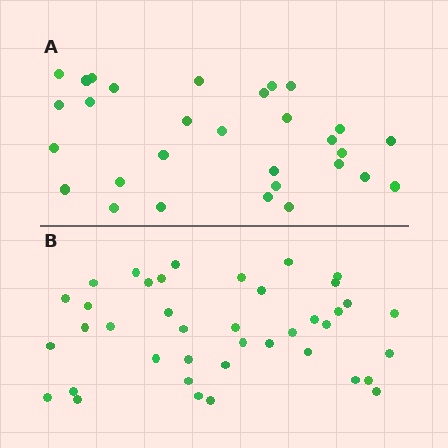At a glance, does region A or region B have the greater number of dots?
Region B (the bottom region) has more dots.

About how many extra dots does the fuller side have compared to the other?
Region B has roughly 10 or so more dots than region A.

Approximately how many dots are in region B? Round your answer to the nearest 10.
About 40 dots.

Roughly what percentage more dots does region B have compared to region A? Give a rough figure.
About 35% more.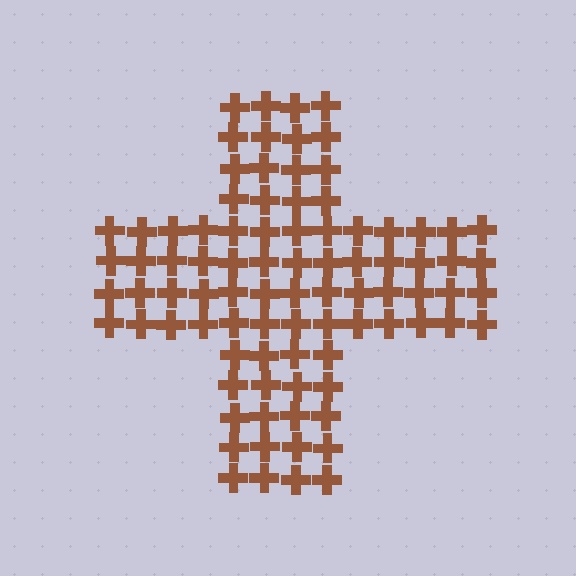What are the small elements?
The small elements are crosses.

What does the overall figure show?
The overall figure shows a cross.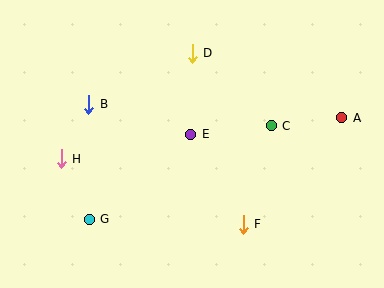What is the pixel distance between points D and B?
The distance between D and B is 115 pixels.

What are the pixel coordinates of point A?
Point A is at (342, 118).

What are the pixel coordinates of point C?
Point C is at (271, 126).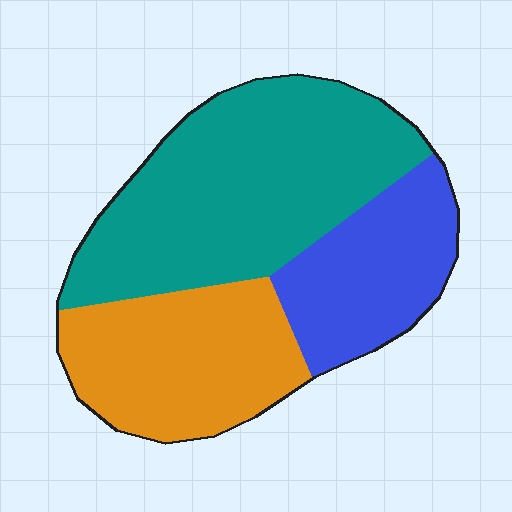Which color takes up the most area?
Teal, at roughly 50%.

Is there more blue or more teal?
Teal.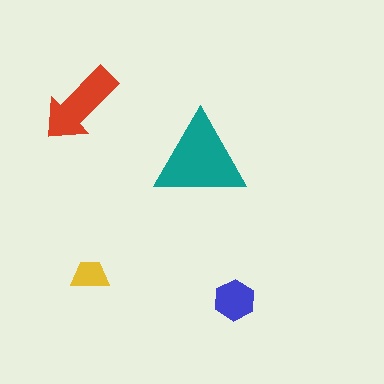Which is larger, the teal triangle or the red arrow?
The teal triangle.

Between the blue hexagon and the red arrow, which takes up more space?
The red arrow.